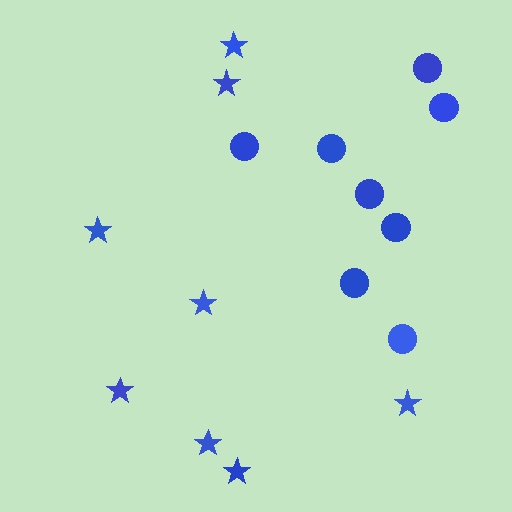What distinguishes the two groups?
There are 2 groups: one group of stars (8) and one group of circles (8).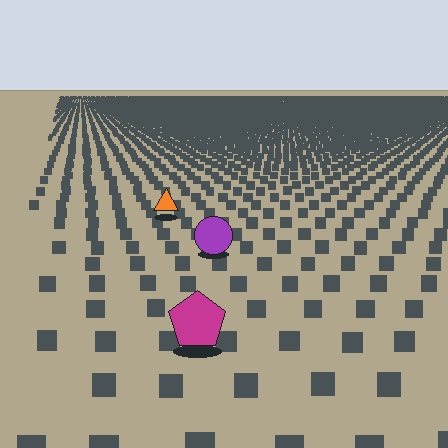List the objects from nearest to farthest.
From nearest to farthest: the magenta pentagon, the purple circle, the orange triangle.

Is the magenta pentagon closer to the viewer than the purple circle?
Yes. The magenta pentagon is closer — you can tell from the texture gradient: the ground texture is coarser near it.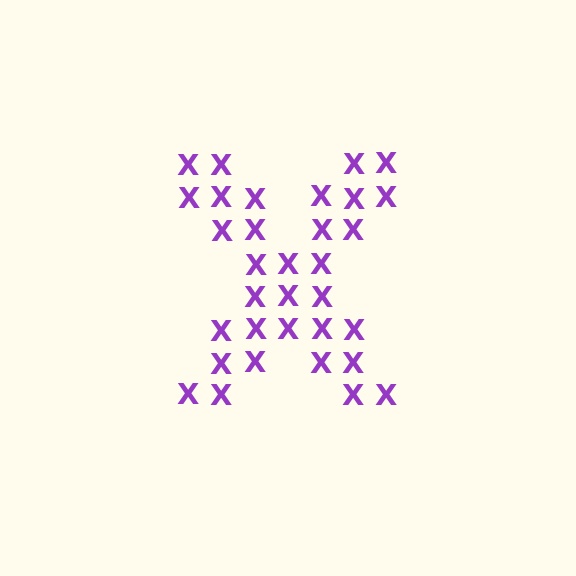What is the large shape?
The large shape is the letter X.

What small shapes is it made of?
It is made of small letter X's.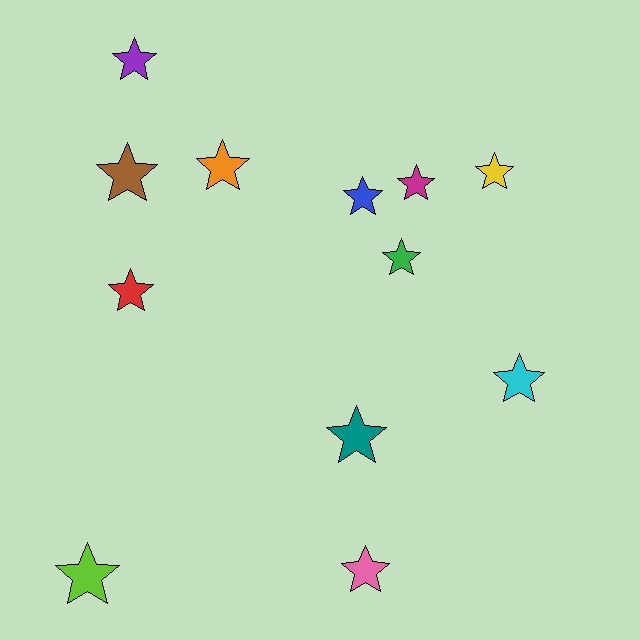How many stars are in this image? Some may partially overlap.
There are 12 stars.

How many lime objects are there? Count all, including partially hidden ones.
There is 1 lime object.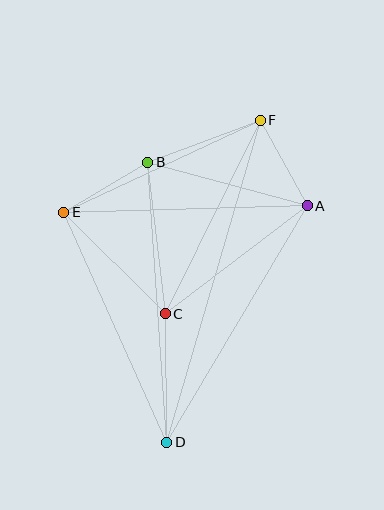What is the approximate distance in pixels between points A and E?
The distance between A and E is approximately 244 pixels.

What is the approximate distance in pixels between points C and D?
The distance between C and D is approximately 128 pixels.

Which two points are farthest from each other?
Points D and F are farthest from each other.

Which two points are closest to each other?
Points B and E are closest to each other.